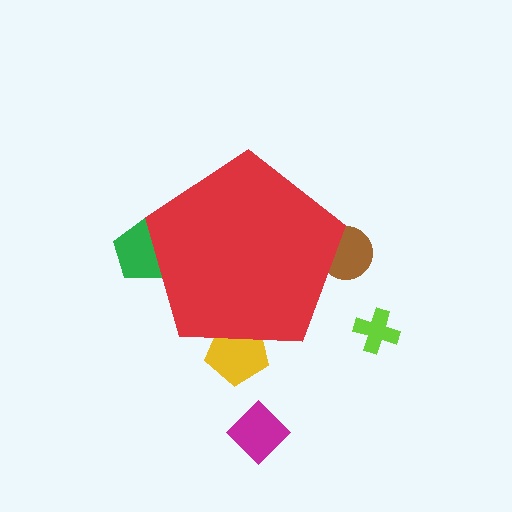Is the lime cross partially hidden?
No, the lime cross is fully visible.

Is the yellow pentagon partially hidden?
Yes, the yellow pentagon is partially hidden behind the red pentagon.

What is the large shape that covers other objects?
A red pentagon.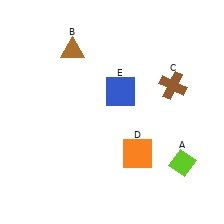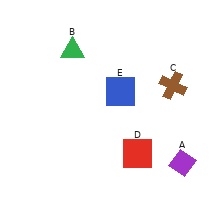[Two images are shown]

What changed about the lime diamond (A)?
In Image 1, A is lime. In Image 2, it changed to purple.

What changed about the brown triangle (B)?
In Image 1, B is brown. In Image 2, it changed to green.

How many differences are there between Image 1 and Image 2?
There are 3 differences between the two images.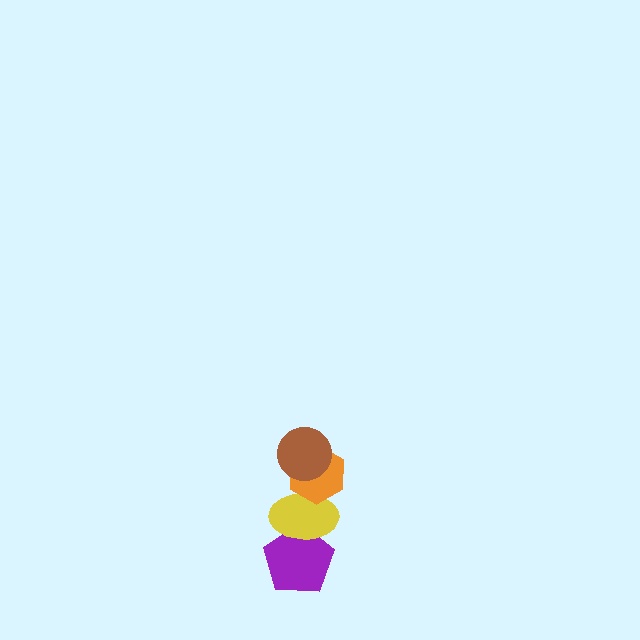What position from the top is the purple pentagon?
The purple pentagon is 4th from the top.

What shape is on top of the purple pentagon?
The yellow ellipse is on top of the purple pentagon.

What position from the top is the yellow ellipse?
The yellow ellipse is 3rd from the top.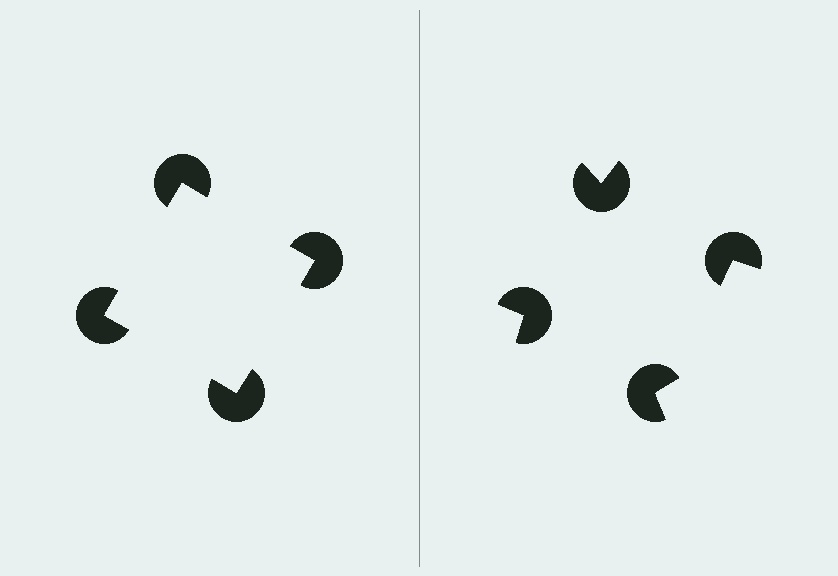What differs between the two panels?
The pac-man discs are positioned identically on both sides; only the wedge orientations differ. On the left they align to a square; on the right they are misaligned.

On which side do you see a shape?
An illusory square appears on the left side. On the right side the wedge cuts are rotated, so no coherent shape forms.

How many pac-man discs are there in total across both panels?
8 — 4 on each side.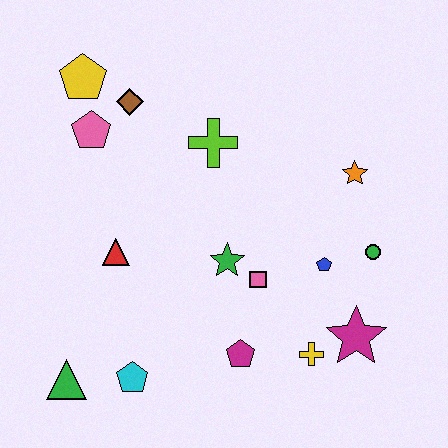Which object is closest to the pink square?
The green star is closest to the pink square.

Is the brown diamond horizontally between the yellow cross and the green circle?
No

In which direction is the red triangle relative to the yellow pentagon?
The red triangle is below the yellow pentagon.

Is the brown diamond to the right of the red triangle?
Yes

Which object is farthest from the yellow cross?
The yellow pentagon is farthest from the yellow cross.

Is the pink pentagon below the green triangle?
No